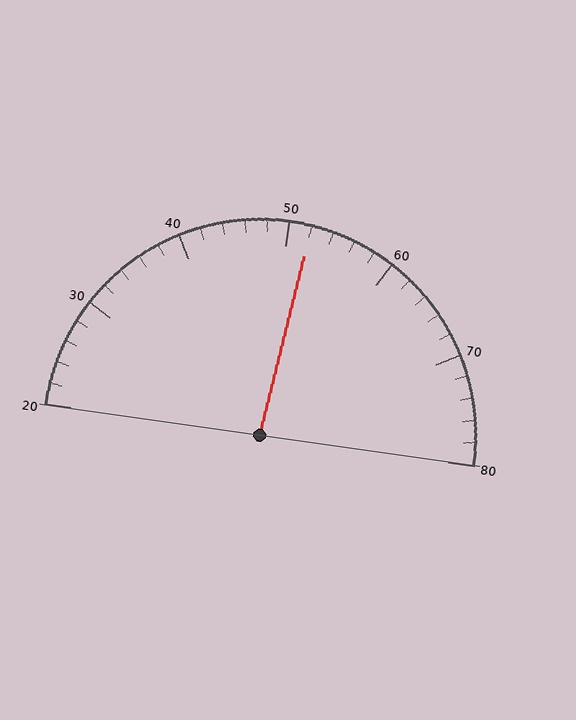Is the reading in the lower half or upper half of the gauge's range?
The reading is in the upper half of the range (20 to 80).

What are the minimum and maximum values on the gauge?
The gauge ranges from 20 to 80.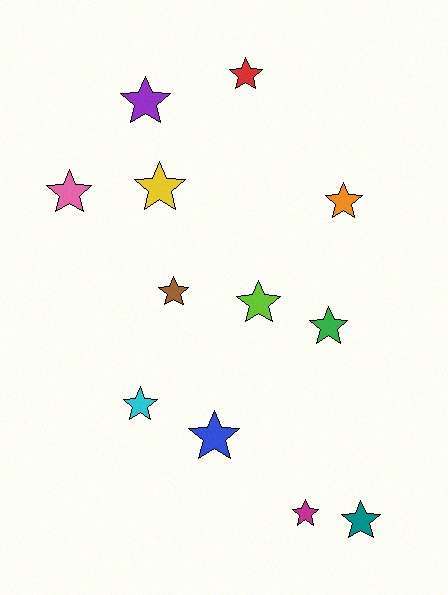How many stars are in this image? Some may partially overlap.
There are 12 stars.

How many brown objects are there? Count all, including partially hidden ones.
There is 1 brown object.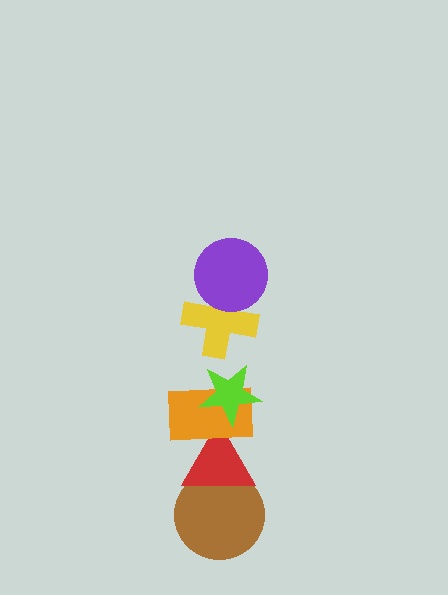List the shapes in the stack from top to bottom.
From top to bottom: the purple circle, the yellow cross, the lime star, the orange rectangle, the red triangle, the brown circle.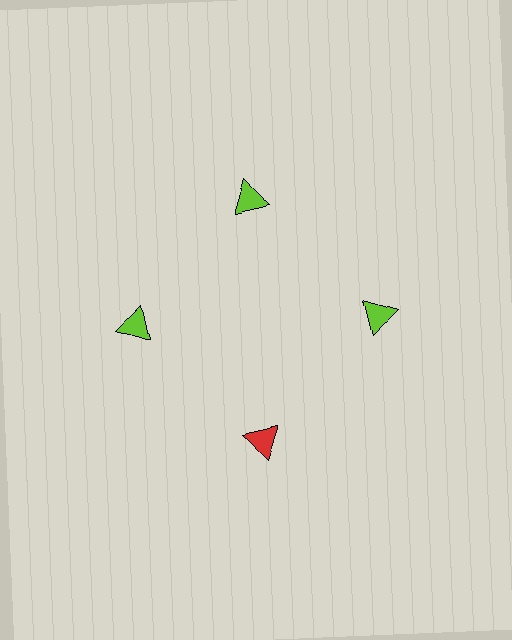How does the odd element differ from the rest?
It has a different color: red instead of lime.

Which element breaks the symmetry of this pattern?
The red triangle at roughly the 6 o'clock position breaks the symmetry. All other shapes are lime triangles.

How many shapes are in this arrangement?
There are 4 shapes arranged in a ring pattern.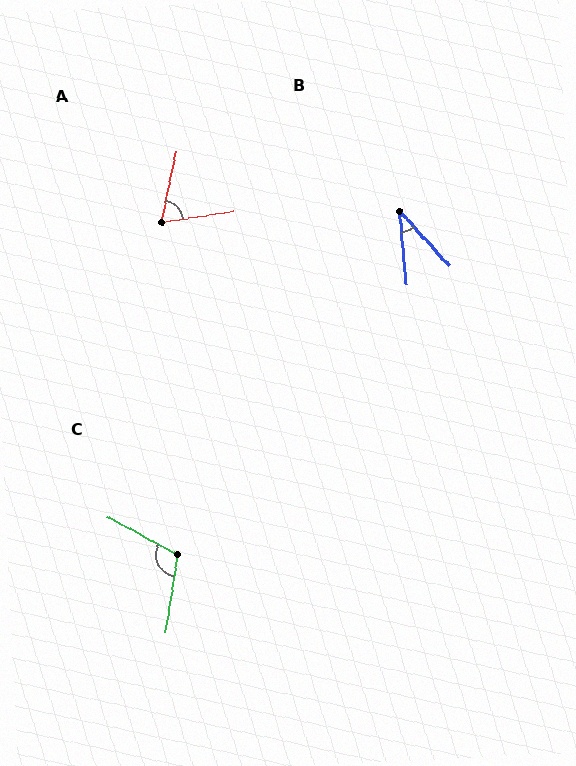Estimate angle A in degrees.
Approximately 69 degrees.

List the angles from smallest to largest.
B (37°), A (69°), C (109°).